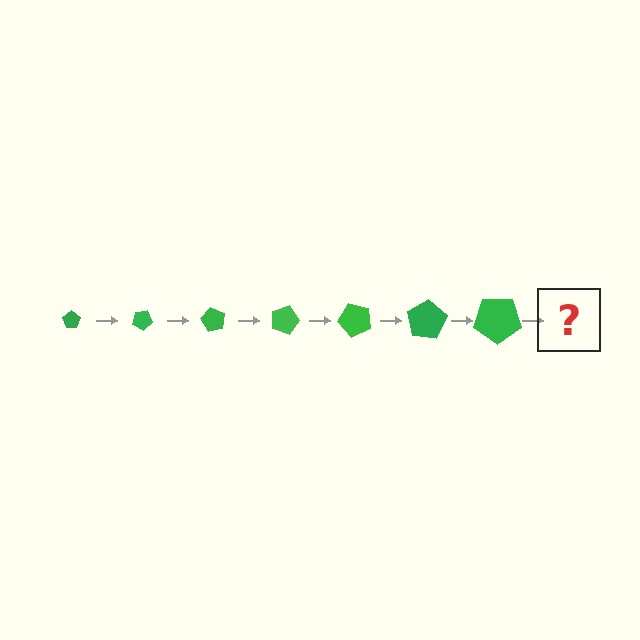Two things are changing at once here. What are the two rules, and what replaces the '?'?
The two rules are that the pentagon grows larger each step and it rotates 30 degrees each step. The '?' should be a pentagon, larger than the previous one and rotated 210 degrees from the start.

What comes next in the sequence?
The next element should be a pentagon, larger than the previous one and rotated 210 degrees from the start.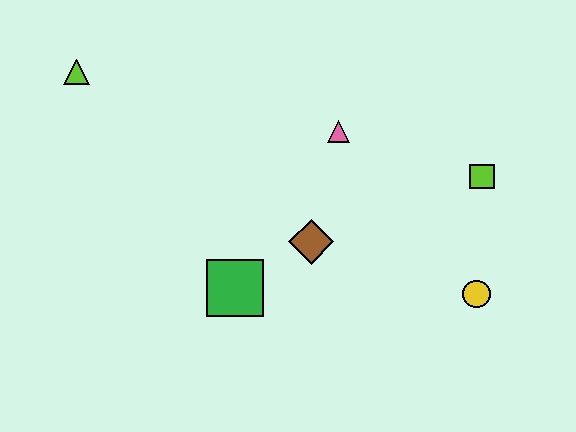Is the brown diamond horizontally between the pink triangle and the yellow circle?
No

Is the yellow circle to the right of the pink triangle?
Yes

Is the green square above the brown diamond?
No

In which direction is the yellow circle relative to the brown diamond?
The yellow circle is to the right of the brown diamond.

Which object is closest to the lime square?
The yellow circle is closest to the lime square.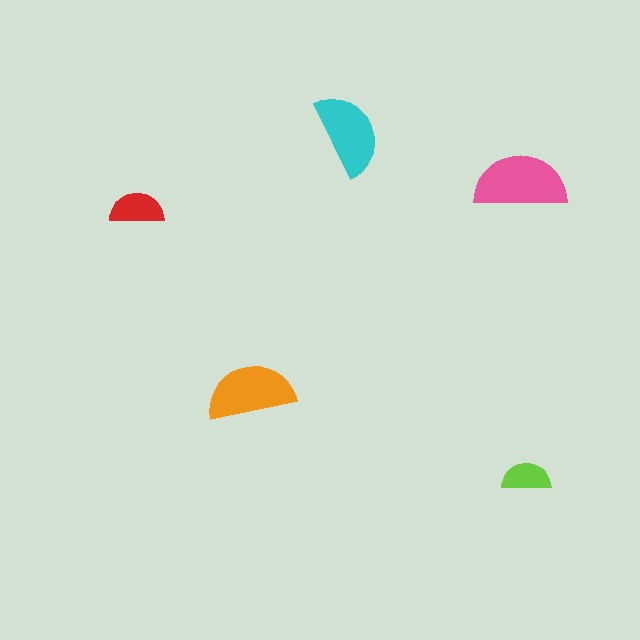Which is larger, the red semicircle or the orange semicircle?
The orange one.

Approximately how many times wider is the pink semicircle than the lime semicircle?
About 2 times wider.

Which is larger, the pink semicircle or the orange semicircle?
The pink one.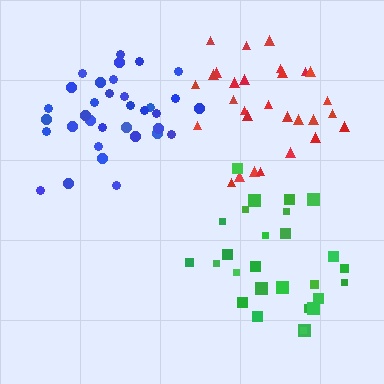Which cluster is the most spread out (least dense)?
Green.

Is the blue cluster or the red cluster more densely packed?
Red.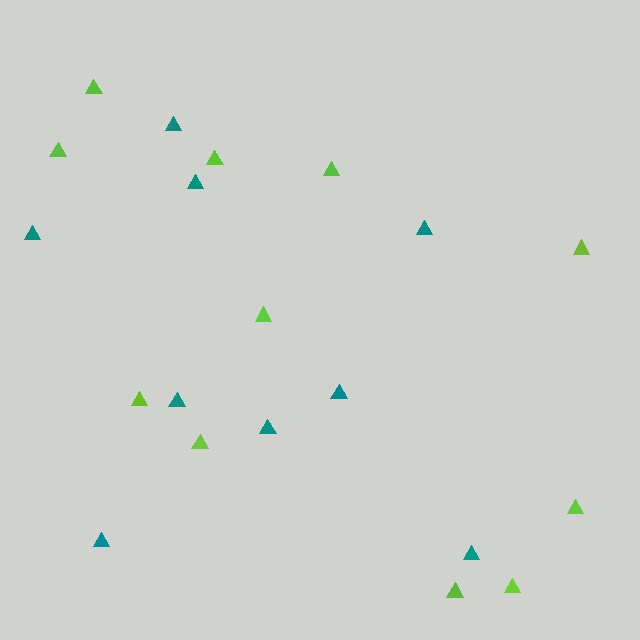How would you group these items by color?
There are 2 groups: one group of lime triangles (11) and one group of teal triangles (9).